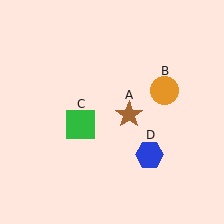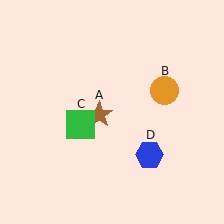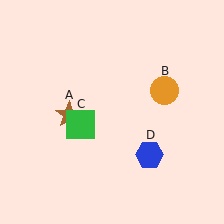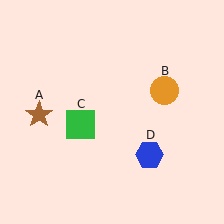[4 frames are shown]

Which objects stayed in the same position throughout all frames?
Orange circle (object B) and green square (object C) and blue hexagon (object D) remained stationary.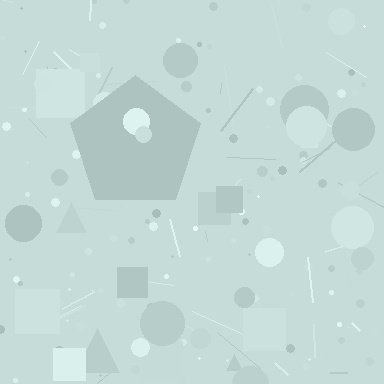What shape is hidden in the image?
A pentagon is hidden in the image.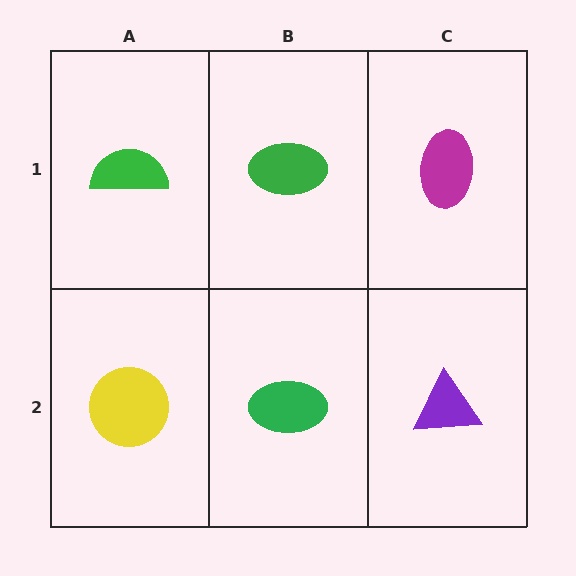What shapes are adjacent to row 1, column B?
A green ellipse (row 2, column B), a green semicircle (row 1, column A), a magenta ellipse (row 1, column C).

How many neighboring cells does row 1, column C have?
2.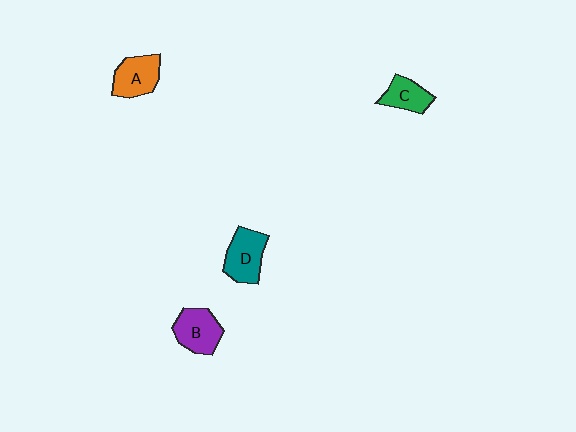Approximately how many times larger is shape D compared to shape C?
Approximately 1.3 times.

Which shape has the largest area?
Shape D (teal).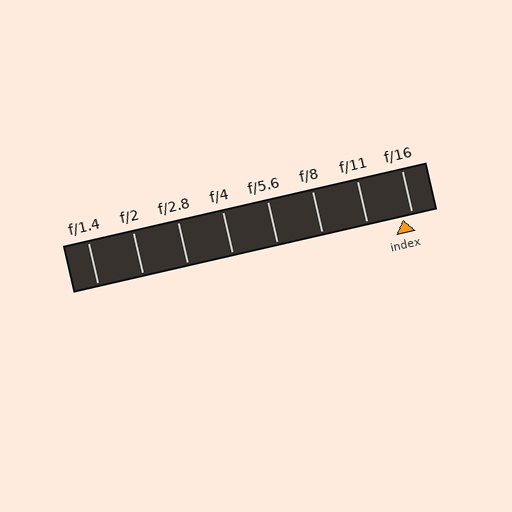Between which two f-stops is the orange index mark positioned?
The index mark is between f/11 and f/16.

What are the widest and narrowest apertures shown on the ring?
The widest aperture shown is f/1.4 and the narrowest is f/16.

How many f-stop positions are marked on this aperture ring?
There are 8 f-stop positions marked.